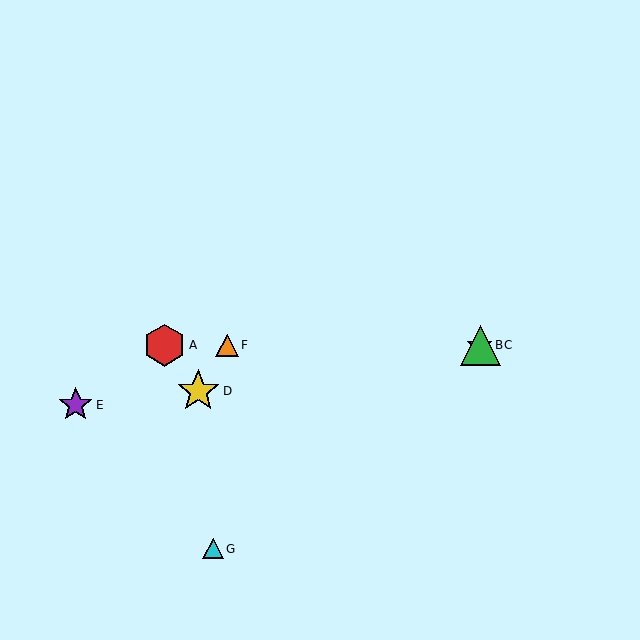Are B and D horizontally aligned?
No, B is at y≈345 and D is at y≈391.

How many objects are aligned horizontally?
4 objects (A, B, C, F) are aligned horizontally.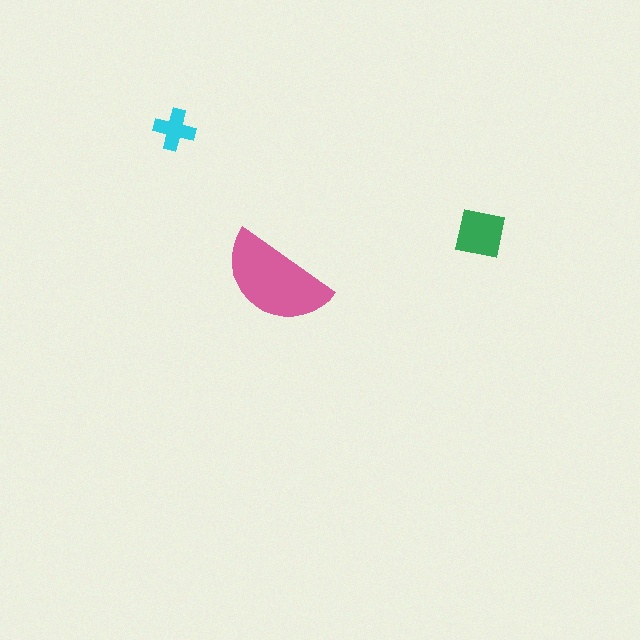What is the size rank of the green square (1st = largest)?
2nd.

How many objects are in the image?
There are 3 objects in the image.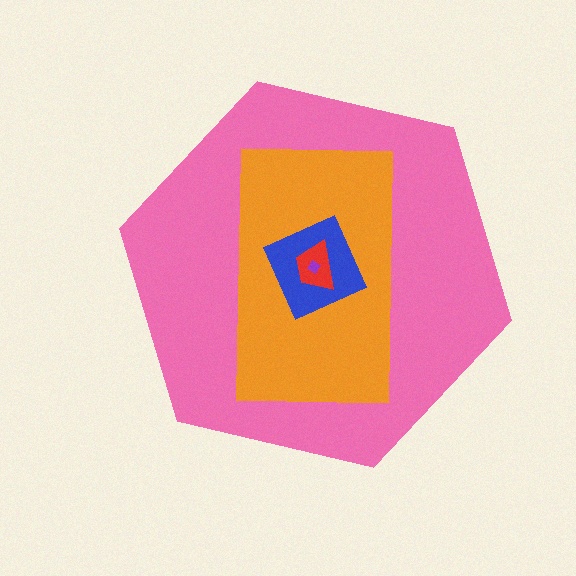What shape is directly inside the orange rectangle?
The blue square.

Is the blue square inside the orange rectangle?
Yes.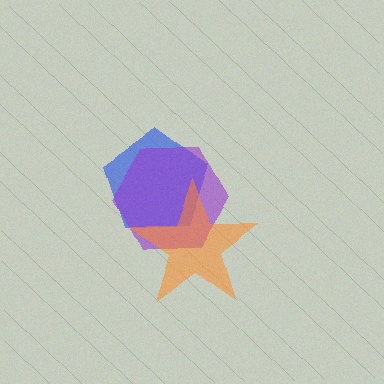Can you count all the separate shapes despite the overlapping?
Yes, there are 3 separate shapes.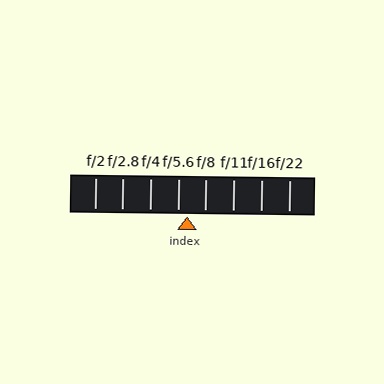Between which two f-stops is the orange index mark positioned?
The index mark is between f/5.6 and f/8.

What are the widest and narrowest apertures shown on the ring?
The widest aperture shown is f/2 and the narrowest is f/22.